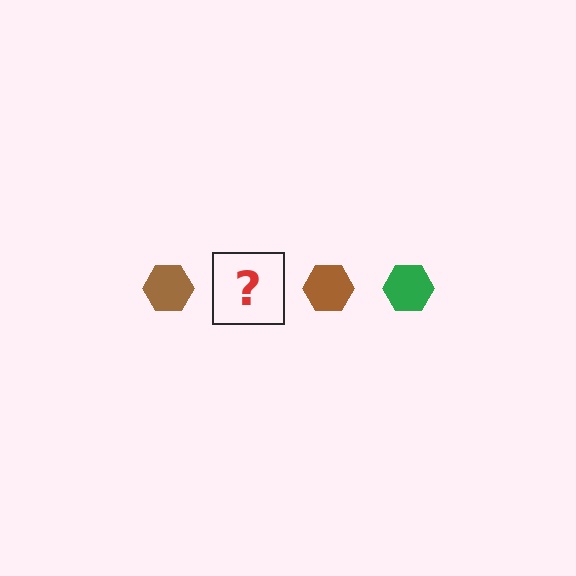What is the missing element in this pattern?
The missing element is a green hexagon.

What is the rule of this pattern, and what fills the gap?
The rule is that the pattern cycles through brown, green hexagons. The gap should be filled with a green hexagon.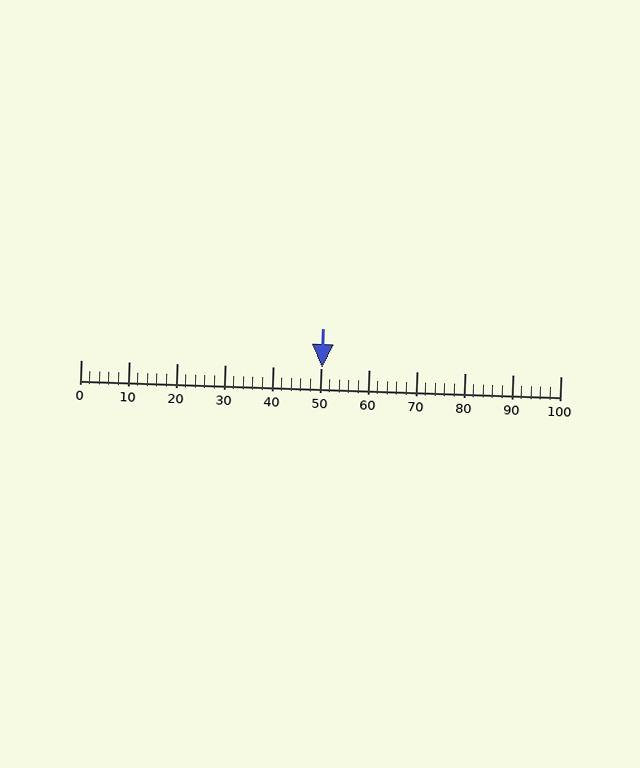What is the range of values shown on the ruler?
The ruler shows values from 0 to 100.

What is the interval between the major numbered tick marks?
The major tick marks are spaced 10 units apart.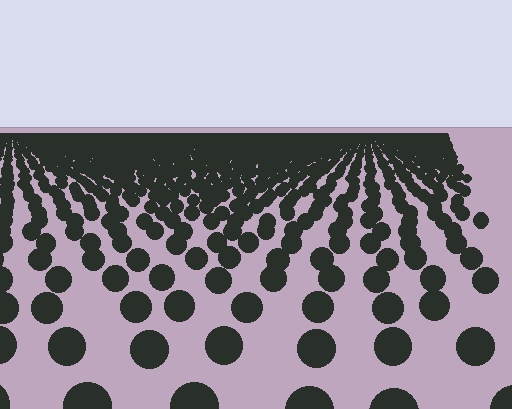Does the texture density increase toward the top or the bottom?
Density increases toward the top.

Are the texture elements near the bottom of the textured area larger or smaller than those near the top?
Larger. Near the bottom, elements are closer to the viewer and appear at a bigger on-screen size.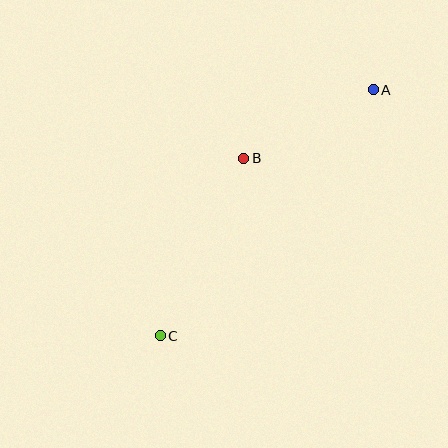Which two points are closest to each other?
Points A and B are closest to each other.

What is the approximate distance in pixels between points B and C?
The distance between B and C is approximately 196 pixels.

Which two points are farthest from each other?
Points A and C are farthest from each other.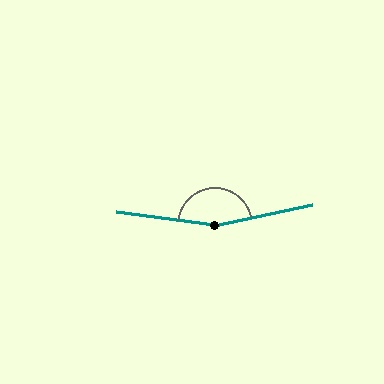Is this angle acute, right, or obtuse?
It is obtuse.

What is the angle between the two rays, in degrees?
Approximately 160 degrees.